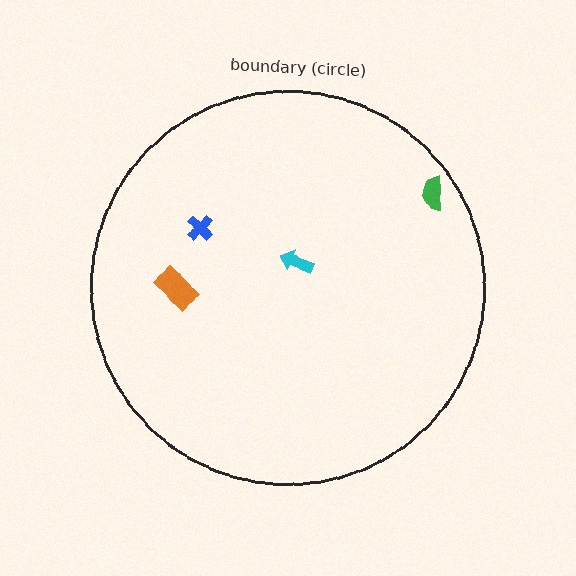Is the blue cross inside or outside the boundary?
Inside.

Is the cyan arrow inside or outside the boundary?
Inside.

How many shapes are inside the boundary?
4 inside, 0 outside.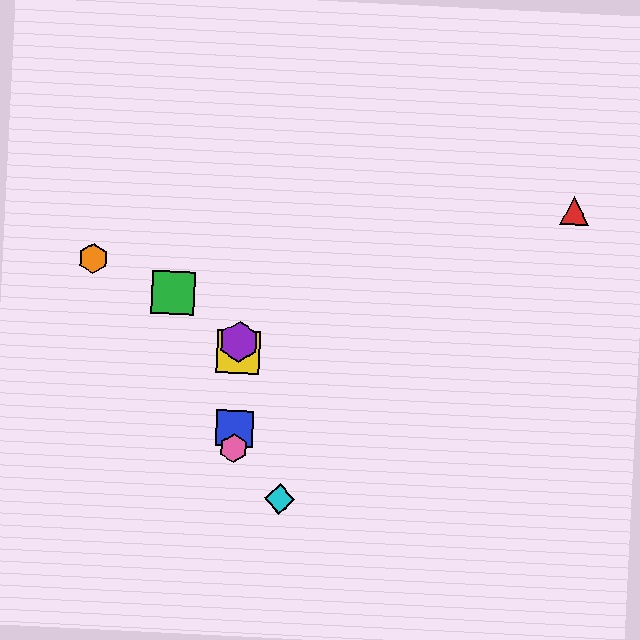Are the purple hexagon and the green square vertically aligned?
No, the purple hexagon is at x≈239 and the green square is at x≈173.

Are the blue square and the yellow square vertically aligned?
Yes, both are at x≈235.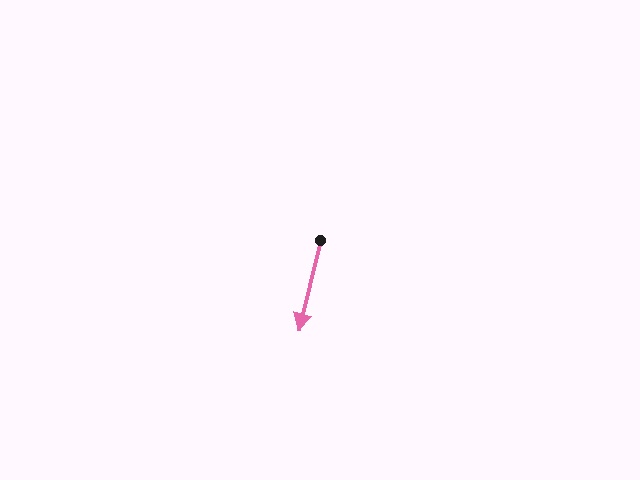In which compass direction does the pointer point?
South.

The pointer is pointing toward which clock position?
Roughly 6 o'clock.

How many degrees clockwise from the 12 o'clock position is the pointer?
Approximately 193 degrees.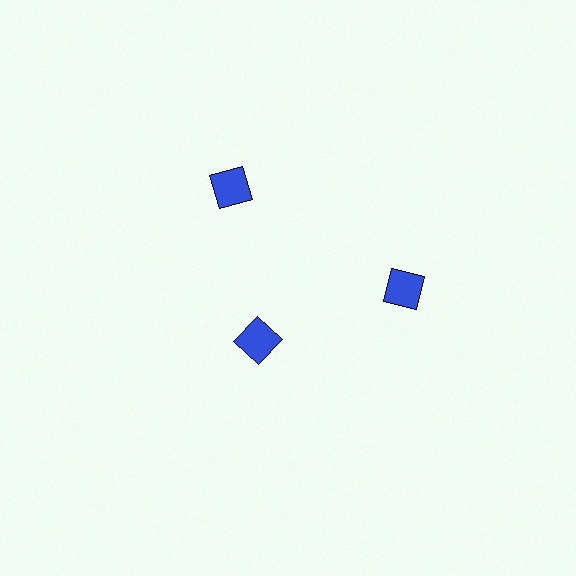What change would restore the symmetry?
The symmetry would be restored by moving it outward, back onto the ring so that all 3 diamonds sit at equal angles and equal distance from the center.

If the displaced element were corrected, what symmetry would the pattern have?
It would have 3-fold rotational symmetry — the pattern would map onto itself every 120 degrees.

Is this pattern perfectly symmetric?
No. The 3 blue diamonds are arranged in a ring, but one element near the 7 o'clock position is pulled inward toward the center, breaking the 3-fold rotational symmetry.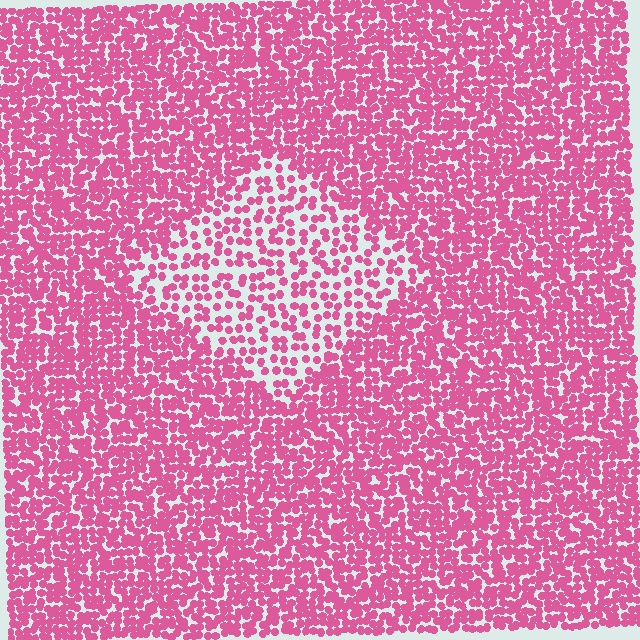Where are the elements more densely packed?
The elements are more densely packed outside the diamond boundary.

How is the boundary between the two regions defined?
The boundary is defined by a change in element density (approximately 2.0x ratio). All elements are the same color, size, and shape.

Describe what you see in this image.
The image contains small pink elements arranged at two different densities. A diamond-shaped region is visible where the elements are less densely packed than the surrounding area.